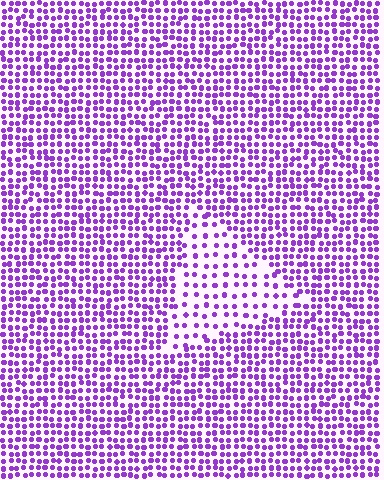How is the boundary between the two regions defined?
The boundary is defined by a change in element density (approximately 2.0x ratio). All elements are the same color, size, and shape.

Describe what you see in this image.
The image contains small purple elements arranged at two different densities. A triangle-shaped region is visible where the elements are less densely packed than the surrounding area.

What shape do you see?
I see a triangle.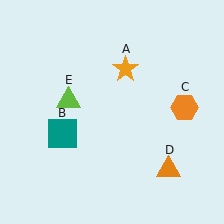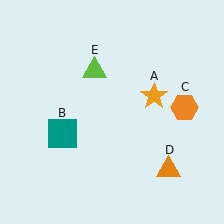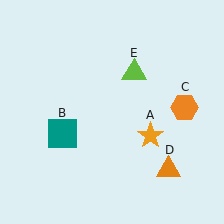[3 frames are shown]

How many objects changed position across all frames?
2 objects changed position: orange star (object A), lime triangle (object E).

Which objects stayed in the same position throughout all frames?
Teal square (object B) and orange hexagon (object C) and orange triangle (object D) remained stationary.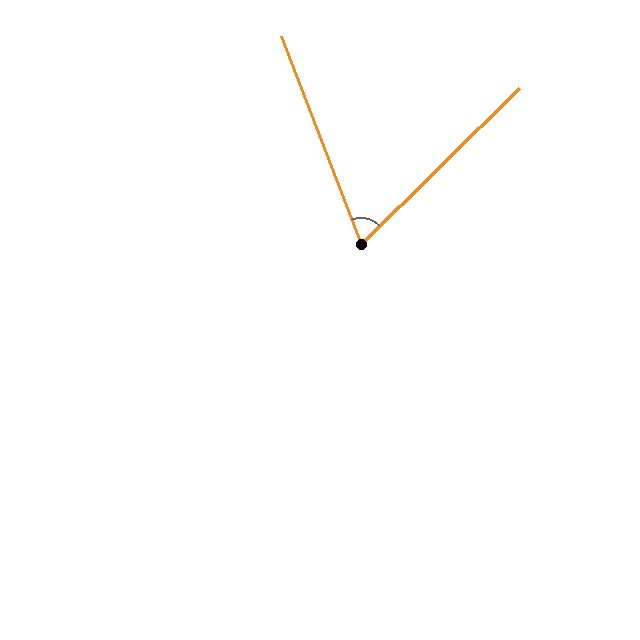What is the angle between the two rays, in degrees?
Approximately 66 degrees.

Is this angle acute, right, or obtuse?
It is acute.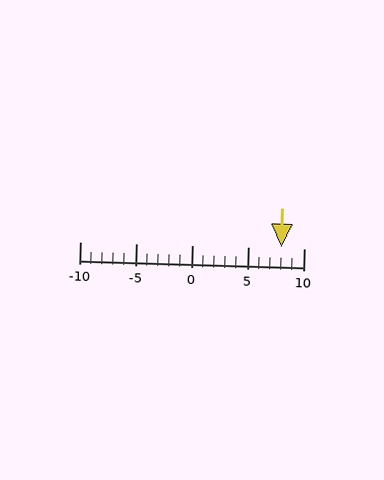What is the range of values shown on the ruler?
The ruler shows values from -10 to 10.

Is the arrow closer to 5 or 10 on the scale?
The arrow is closer to 10.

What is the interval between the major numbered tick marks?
The major tick marks are spaced 5 units apart.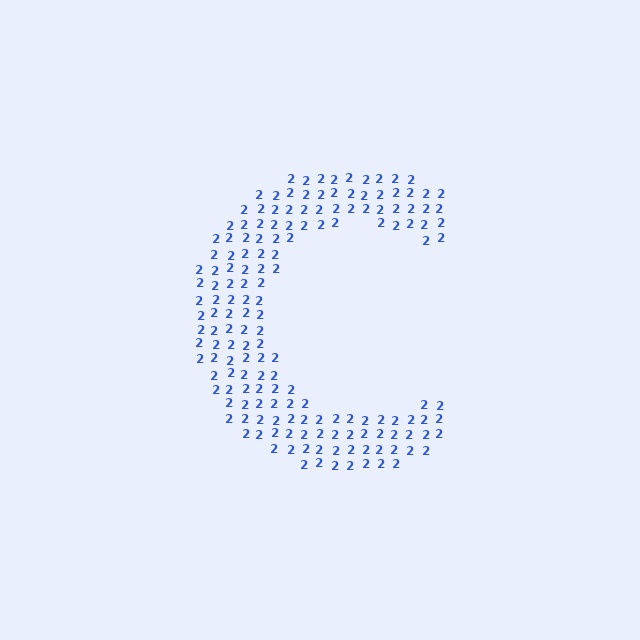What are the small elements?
The small elements are digit 2's.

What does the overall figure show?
The overall figure shows the letter C.